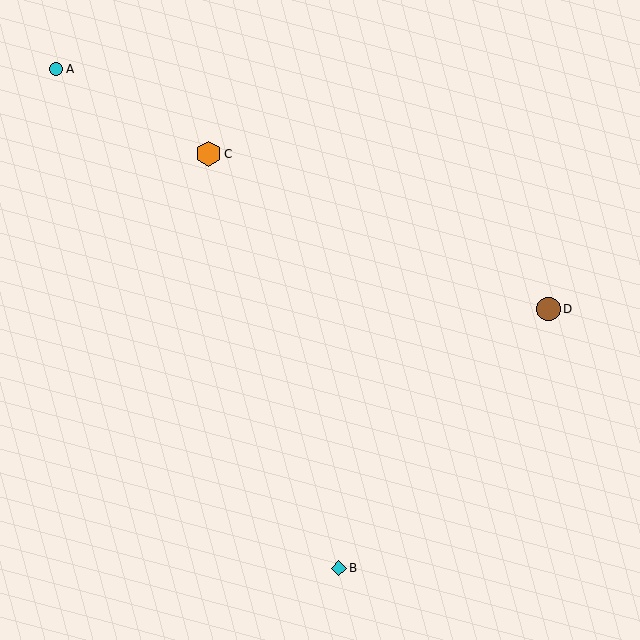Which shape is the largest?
The orange hexagon (labeled C) is the largest.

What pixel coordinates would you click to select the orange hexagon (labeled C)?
Click at (208, 154) to select the orange hexagon C.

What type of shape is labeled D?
Shape D is a brown circle.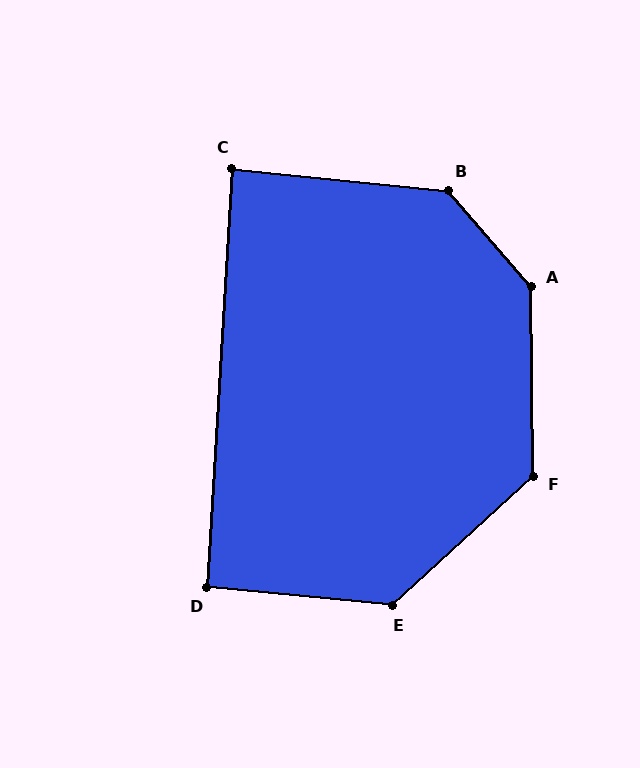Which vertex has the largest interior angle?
A, at approximately 140 degrees.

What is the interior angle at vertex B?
Approximately 136 degrees (obtuse).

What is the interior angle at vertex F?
Approximately 132 degrees (obtuse).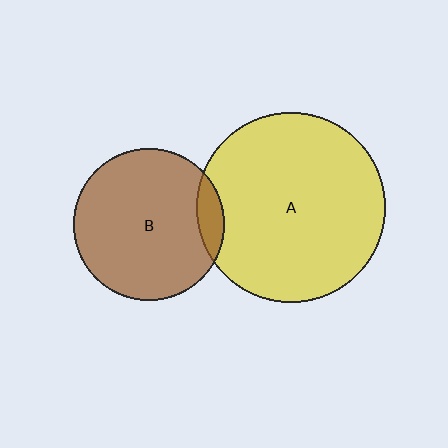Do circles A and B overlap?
Yes.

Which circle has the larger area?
Circle A (yellow).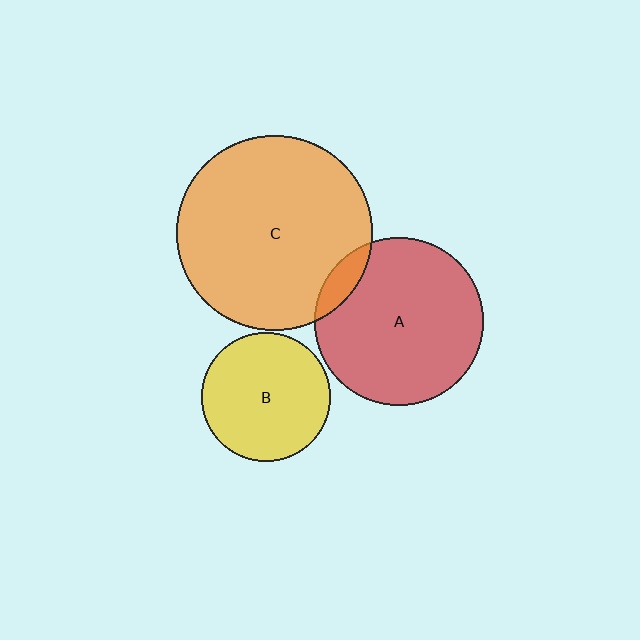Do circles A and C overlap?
Yes.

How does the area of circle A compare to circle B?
Approximately 1.7 times.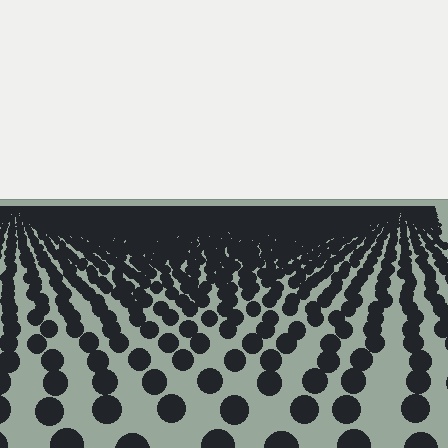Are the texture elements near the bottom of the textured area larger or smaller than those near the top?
Larger. Near the bottom, elements are closer to the viewer and appear at a bigger on-screen size.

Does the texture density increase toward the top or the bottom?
Density increases toward the top.